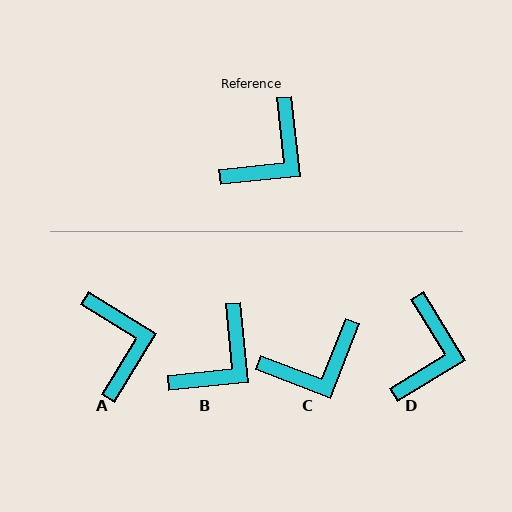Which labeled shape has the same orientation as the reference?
B.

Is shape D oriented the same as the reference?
No, it is off by about 25 degrees.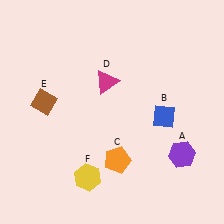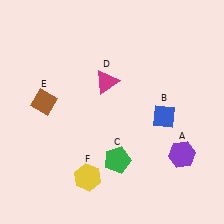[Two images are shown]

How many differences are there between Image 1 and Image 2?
There is 1 difference between the two images.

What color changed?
The pentagon (C) changed from orange in Image 1 to green in Image 2.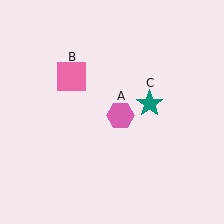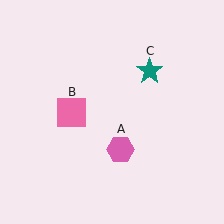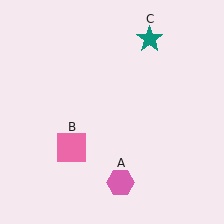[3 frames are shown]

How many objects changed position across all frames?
3 objects changed position: pink hexagon (object A), pink square (object B), teal star (object C).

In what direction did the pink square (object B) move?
The pink square (object B) moved down.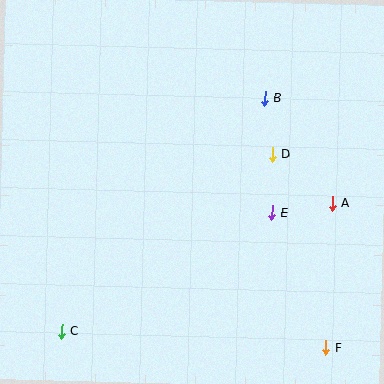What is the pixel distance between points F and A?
The distance between F and A is 144 pixels.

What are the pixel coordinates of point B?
Point B is at (265, 98).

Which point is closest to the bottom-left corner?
Point C is closest to the bottom-left corner.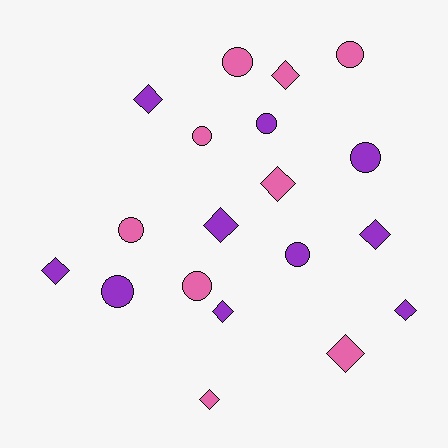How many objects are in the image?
There are 19 objects.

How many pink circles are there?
There are 5 pink circles.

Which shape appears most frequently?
Diamond, with 10 objects.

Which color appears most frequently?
Purple, with 10 objects.